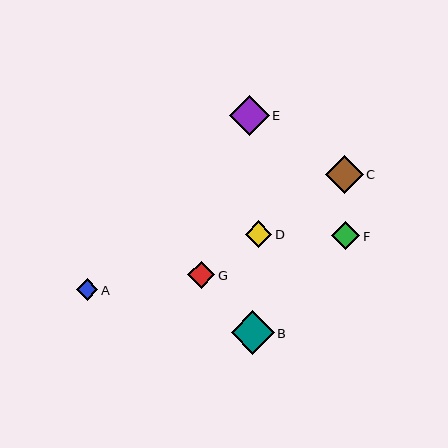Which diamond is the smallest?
Diamond A is the smallest with a size of approximately 22 pixels.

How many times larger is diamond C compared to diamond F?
Diamond C is approximately 1.4 times the size of diamond F.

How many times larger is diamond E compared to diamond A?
Diamond E is approximately 1.8 times the size of diamond A.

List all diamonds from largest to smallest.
From largest to smallest: B, E, C, F, D, G, A.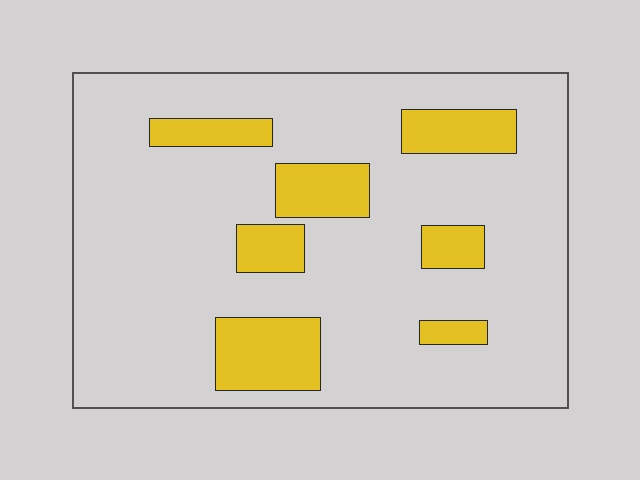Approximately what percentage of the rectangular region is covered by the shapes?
Approximately 20%.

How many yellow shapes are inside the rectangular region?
7.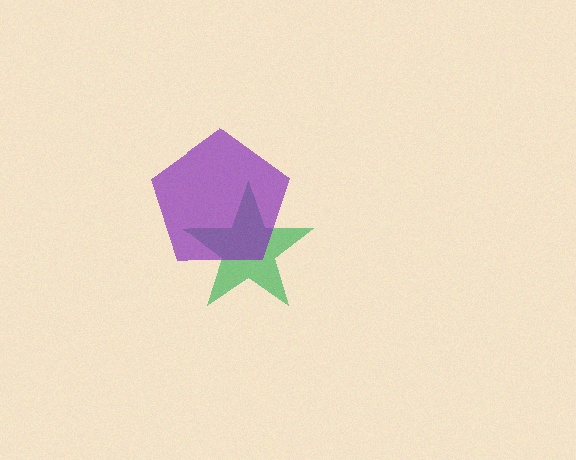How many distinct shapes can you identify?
There are 2 distinct shapes: a green star, a purple pentagon.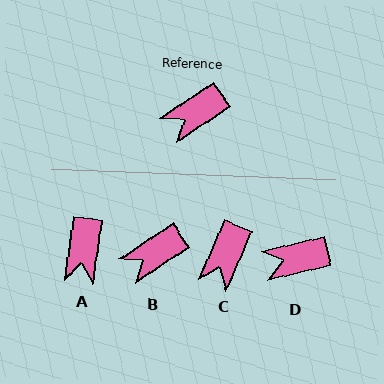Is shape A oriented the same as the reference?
No, it is off by about 48 degrees.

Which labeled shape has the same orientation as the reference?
B.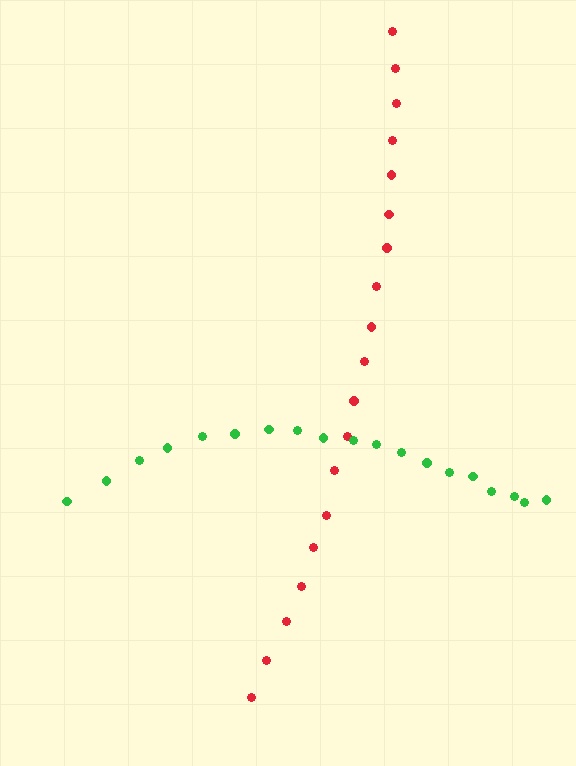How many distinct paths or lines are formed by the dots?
There are 2 distinct paths.